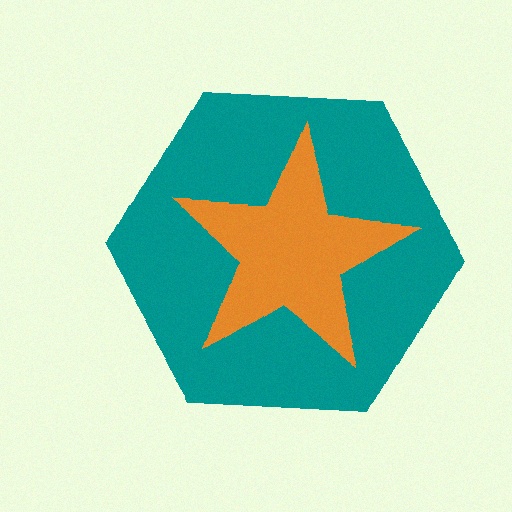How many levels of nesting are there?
2.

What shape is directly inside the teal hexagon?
The orange star.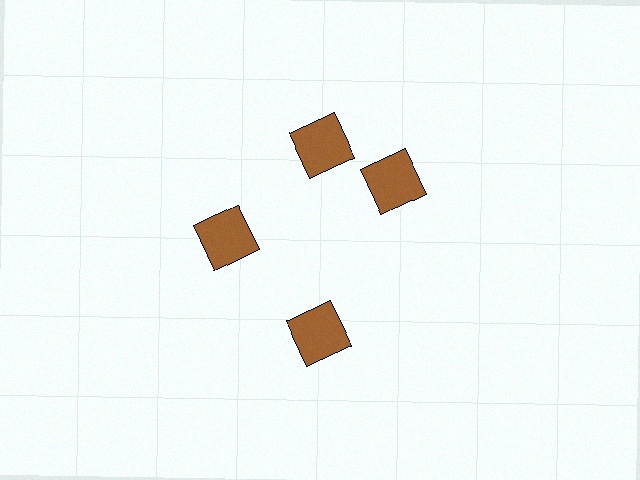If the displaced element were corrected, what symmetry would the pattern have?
It would have 4-fold rotational symmetry — the pattern would map onto itself every 90 degrees.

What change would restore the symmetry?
The symmetry would be restored by rotating it back into even spacing with its neighbors so that all 4 squares sit at equal angles and equal distance from the center.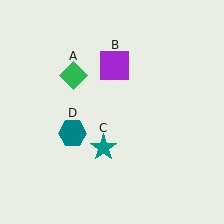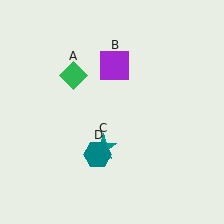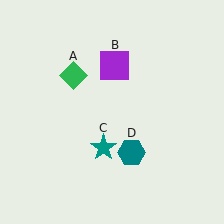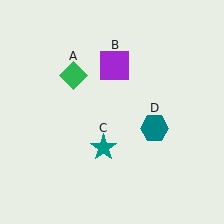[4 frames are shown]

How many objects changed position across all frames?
1 object changed position: teal hexagon (object D).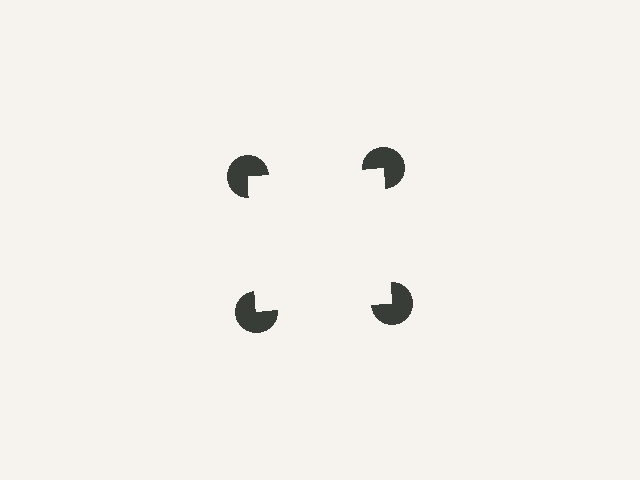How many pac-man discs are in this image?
There are 4 — one at each vertex of the illusory square.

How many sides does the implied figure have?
4 sides.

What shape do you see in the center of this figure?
An illusory square — its edges are inferred from the aligned wedge cuts in the pac-man discs, not physically drawn.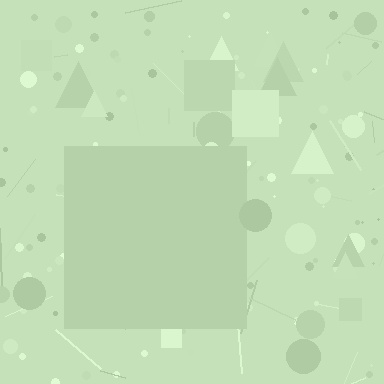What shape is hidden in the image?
A square is hidden in the image.